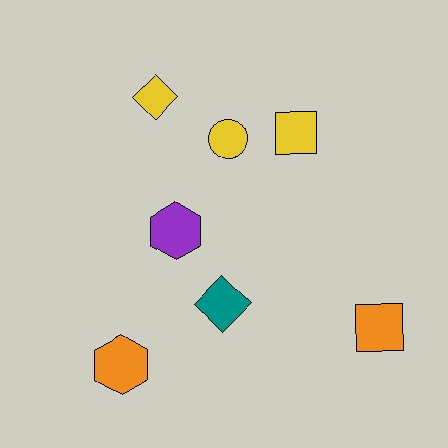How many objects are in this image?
There are 7 objects.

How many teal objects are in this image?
There is 1 teal object.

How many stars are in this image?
There are no stars.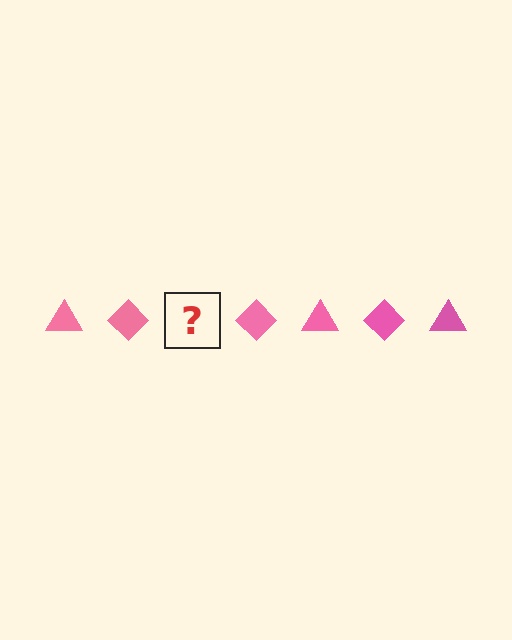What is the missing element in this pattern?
The missing element is a pink triangle.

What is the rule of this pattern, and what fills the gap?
The rule is that the pattern cycles through triangle, diamond shapes in pink. The gap should be filled with a pink triangle.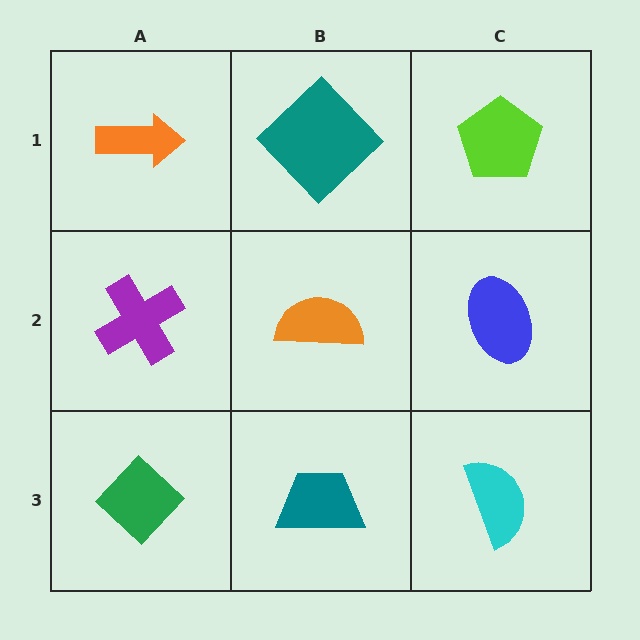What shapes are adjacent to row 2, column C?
A lime pentagon (row 1, column C), a cyan semicircle (row 3, column C), an orange semicircle (row 2, column B).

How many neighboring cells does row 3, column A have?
2.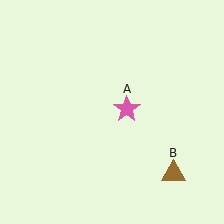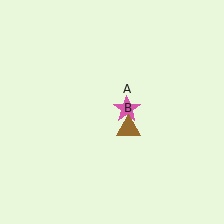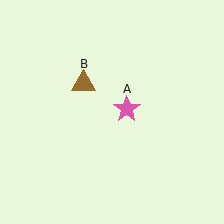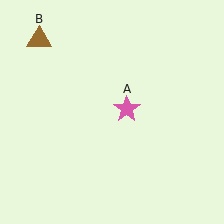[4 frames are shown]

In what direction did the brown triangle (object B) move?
The brown triangle (object B) moved up and to the left.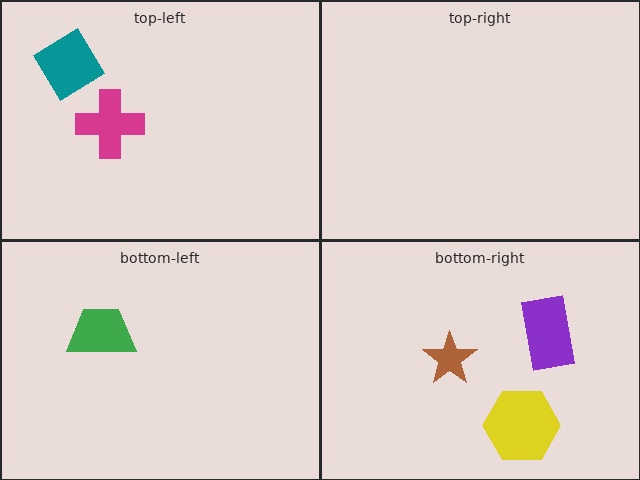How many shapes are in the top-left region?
2.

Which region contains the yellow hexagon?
The bottom-right region.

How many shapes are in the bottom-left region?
1.